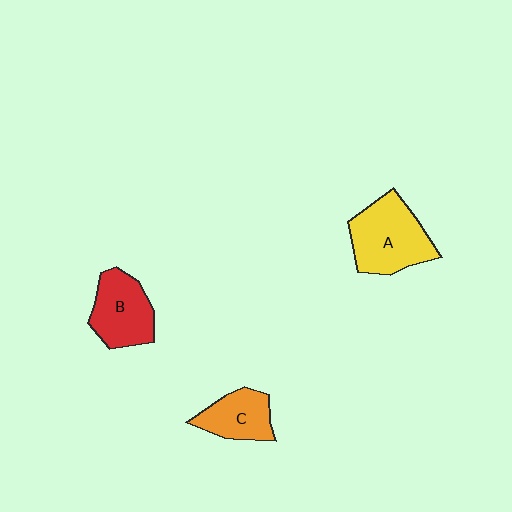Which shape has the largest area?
Shape A (yellow).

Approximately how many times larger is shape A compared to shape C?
Approximately 1.6 times.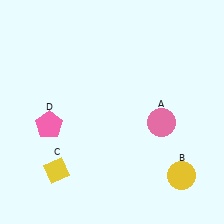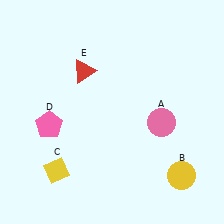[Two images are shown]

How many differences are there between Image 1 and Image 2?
There is 1 difference between the two images.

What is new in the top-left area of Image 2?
A red triangle (E) was added in the top-left area of Image 2.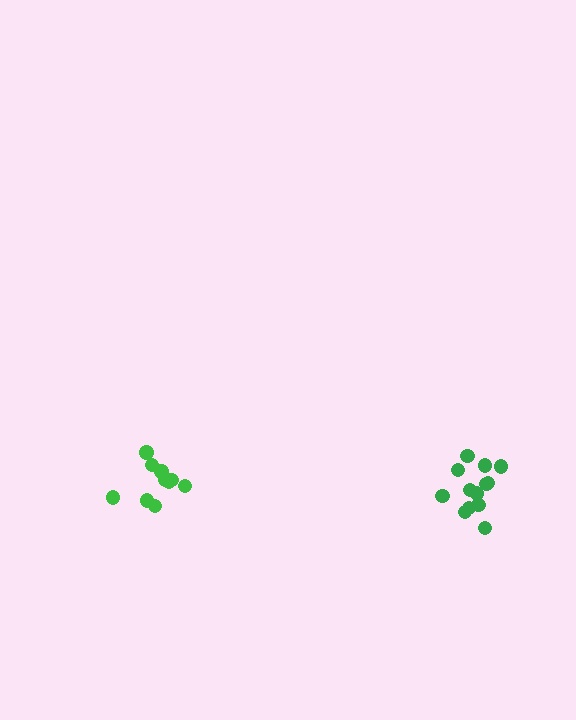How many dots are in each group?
Group 1: 13 dots, Group 2: 10 dots (23 total).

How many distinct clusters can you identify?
There are 2 distinct clusters.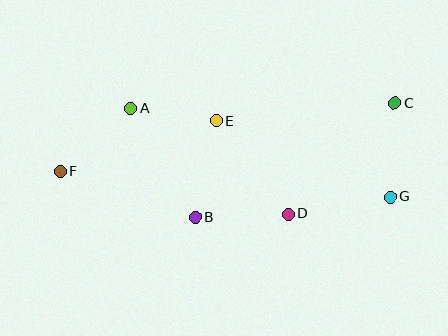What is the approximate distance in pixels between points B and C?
The distance between B and C is approximately 230 pixels.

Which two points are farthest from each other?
Points C and F are farthest from each other.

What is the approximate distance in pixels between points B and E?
The distance between B and E is approximately 98 pixels.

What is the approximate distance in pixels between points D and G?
The distance between D and G is approximately 103 pixels.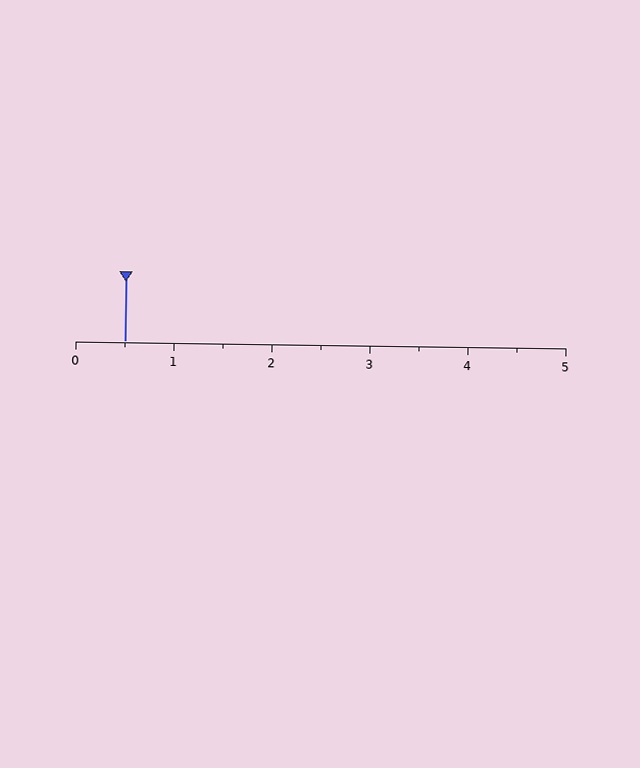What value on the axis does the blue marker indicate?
The marker indicates approximately 0.5.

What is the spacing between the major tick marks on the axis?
The major ticks are spaced 1 apart.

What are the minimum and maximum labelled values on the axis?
The axis runs from 0 to 5.